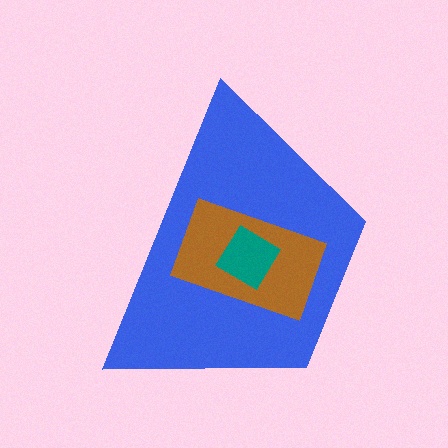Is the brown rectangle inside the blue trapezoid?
Yes.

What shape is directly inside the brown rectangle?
The teal diamond.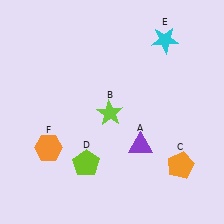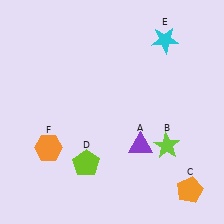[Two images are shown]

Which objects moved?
The objects that moved are: the lime star (B), the orange pentagon (C).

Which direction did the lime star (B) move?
The lime star (B) moved right.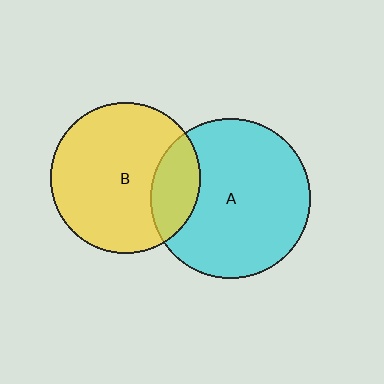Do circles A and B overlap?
Yes.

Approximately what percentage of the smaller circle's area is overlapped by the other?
Approximately 20%.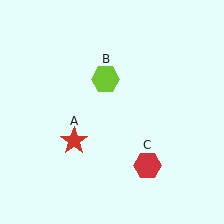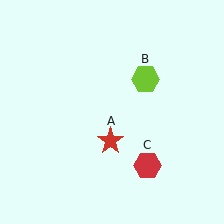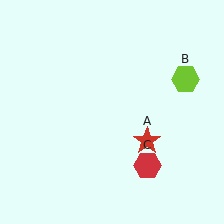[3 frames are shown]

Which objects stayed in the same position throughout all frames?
Red hexagon (object C) remained stationary.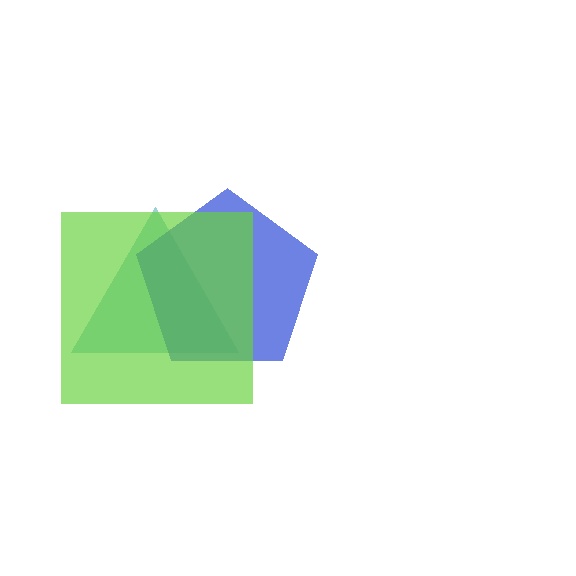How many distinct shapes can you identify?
There are 3 distinct shapes: a teal triangle, a blue pentagon, a lime square.